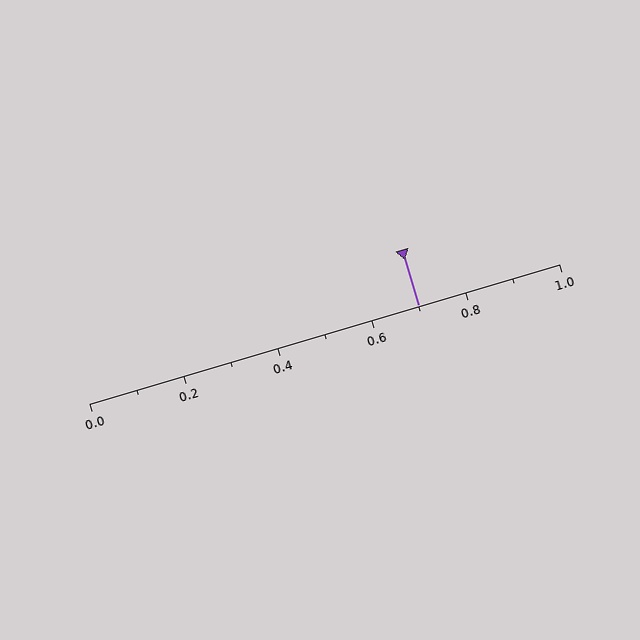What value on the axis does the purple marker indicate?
The marker indicates approximately 0.7.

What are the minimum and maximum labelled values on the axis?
The axis runs from 0.0 to 1.0.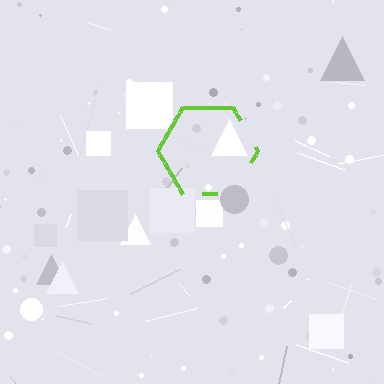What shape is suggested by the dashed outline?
The dashed outline suggests a hexagon.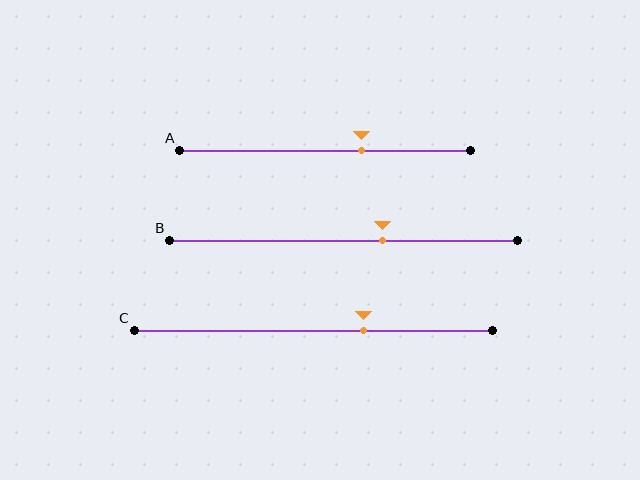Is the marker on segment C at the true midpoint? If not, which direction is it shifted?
No, the marker on segment C is shifted to the right by about 14% of the segment length.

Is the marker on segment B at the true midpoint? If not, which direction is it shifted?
No, the marker on segment B is shifted to the right by about 11% of the segment length.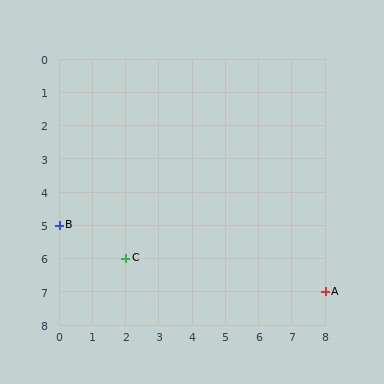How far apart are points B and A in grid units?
Points B and A are 8 columns and 2 rows apart (about 8.2 grid units diagonally).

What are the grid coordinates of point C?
Point C is at grid coordinates (2, 6).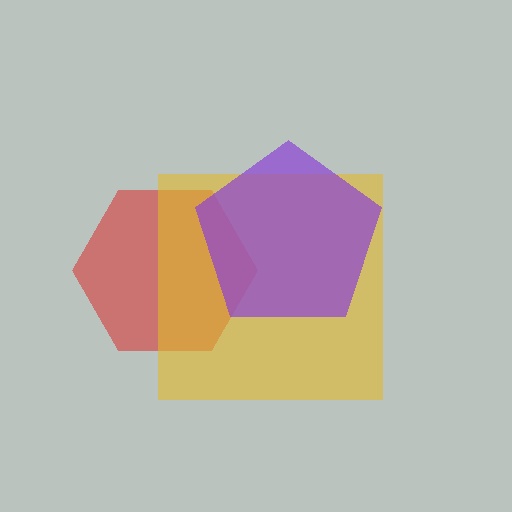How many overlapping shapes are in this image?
There are 3 overlapping shapes in the image.